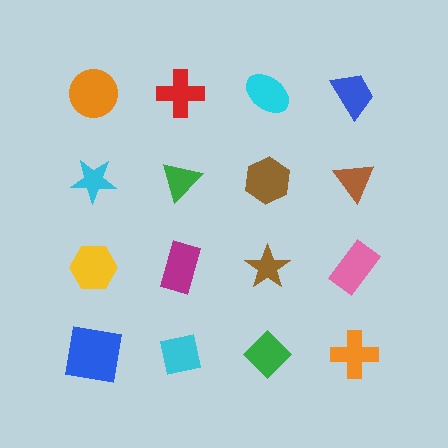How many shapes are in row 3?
4 shapes.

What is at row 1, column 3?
A cyan ellipse.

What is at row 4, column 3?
A green diamond.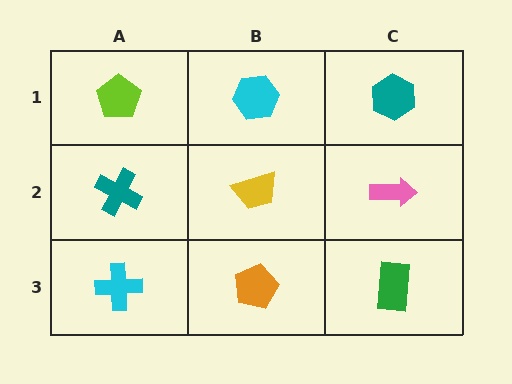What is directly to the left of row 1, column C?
A cyan hexagon.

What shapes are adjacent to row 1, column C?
A pink arrow (row 2, column C), a cyan hexagon (row 1, column B).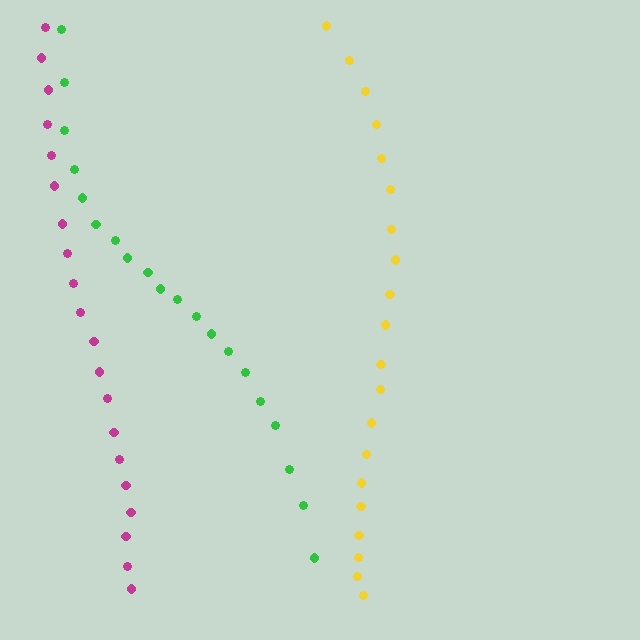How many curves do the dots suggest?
There are 3 distinct paths.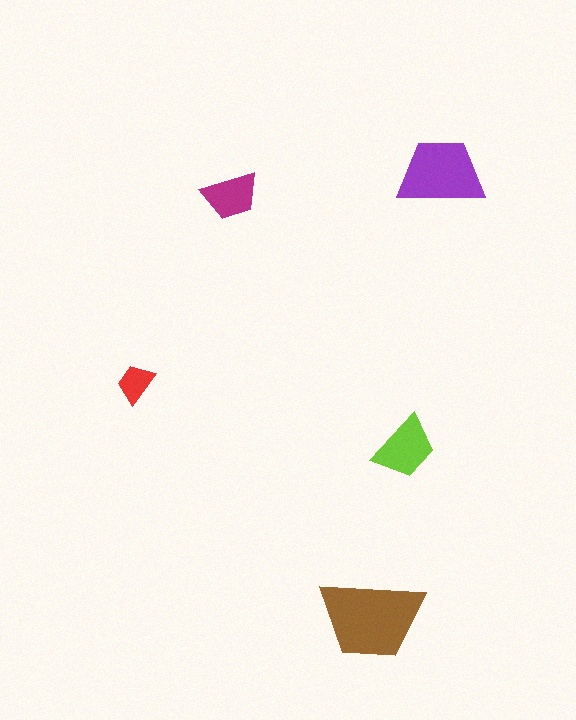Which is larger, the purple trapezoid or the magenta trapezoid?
The purple one.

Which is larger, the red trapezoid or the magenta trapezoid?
The magenta one.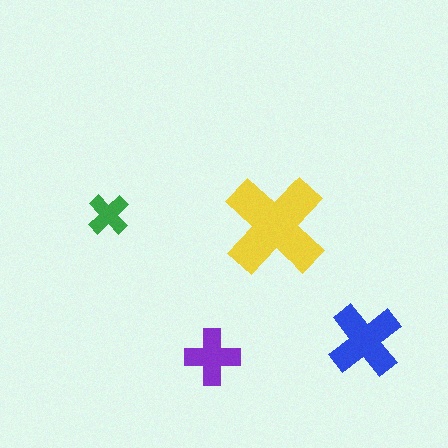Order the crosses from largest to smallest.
the yellow one, the blue one, the purple one, the green one.